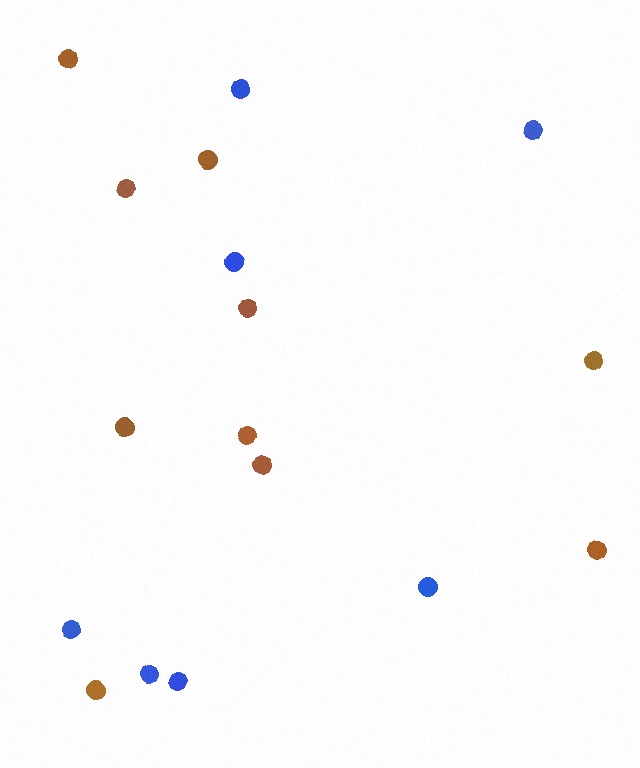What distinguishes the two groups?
There are 2 groups: one group of blue circles (7) and one group of brown circles (10).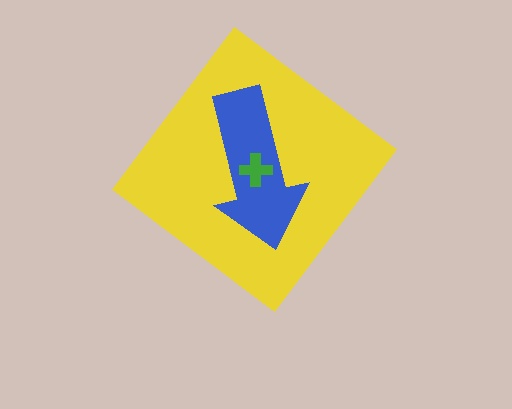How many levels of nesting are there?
3.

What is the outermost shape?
The yellow diamond.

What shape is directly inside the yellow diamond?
The blue arrow.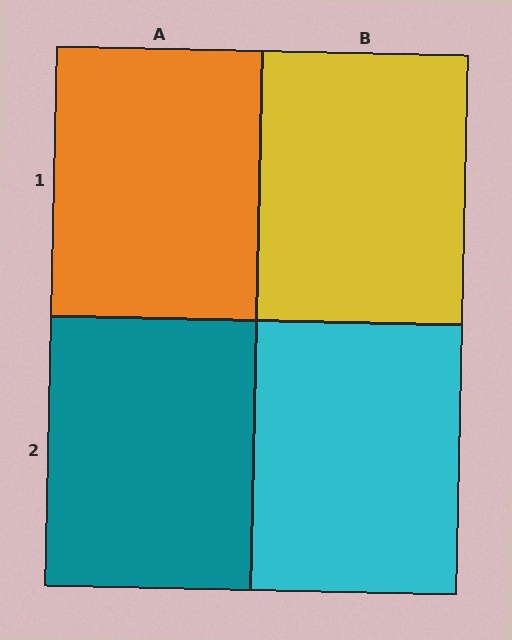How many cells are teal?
1 cell is teal.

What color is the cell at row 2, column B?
Cyan.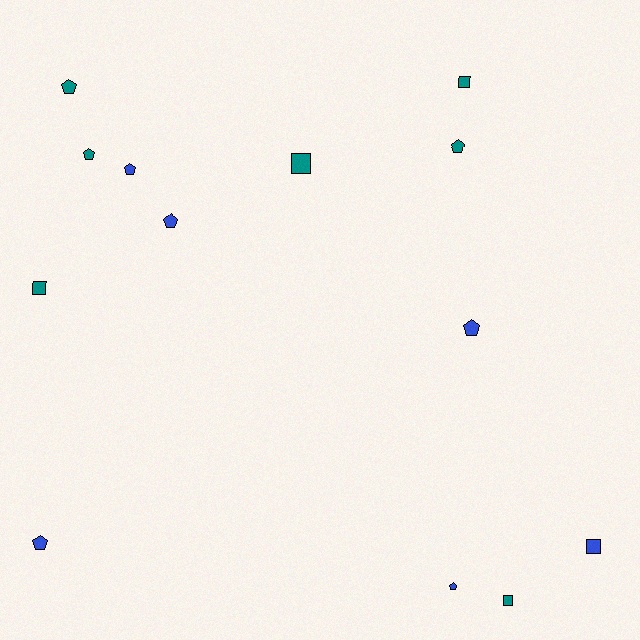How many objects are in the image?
There are 13 objects.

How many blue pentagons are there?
There are 5 blue pentagons.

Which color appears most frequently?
Teal, with 7 objects.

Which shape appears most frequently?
Pentagon, with 8 objects.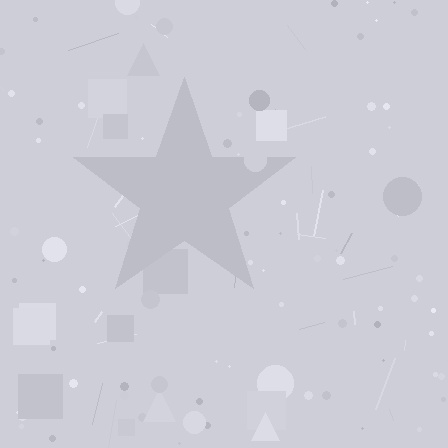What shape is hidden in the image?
A star is hidden in the image.